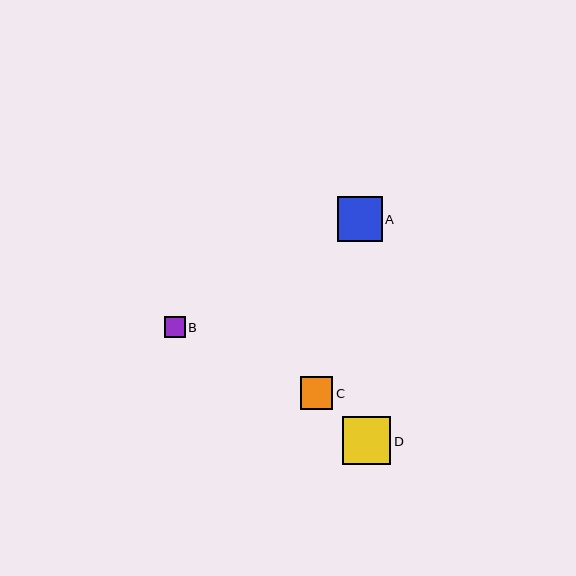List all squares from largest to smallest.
From largest to smallest: D, A, C, B.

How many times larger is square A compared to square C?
Square A is approximately 1.4 times the size of square C.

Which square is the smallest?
Square B is the smallest with a size of approximately 21 pixels.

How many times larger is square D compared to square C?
Square D is approximately 1.5 times the size of square C.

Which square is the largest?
Square D is the largest with a size of approximately 49 pixels.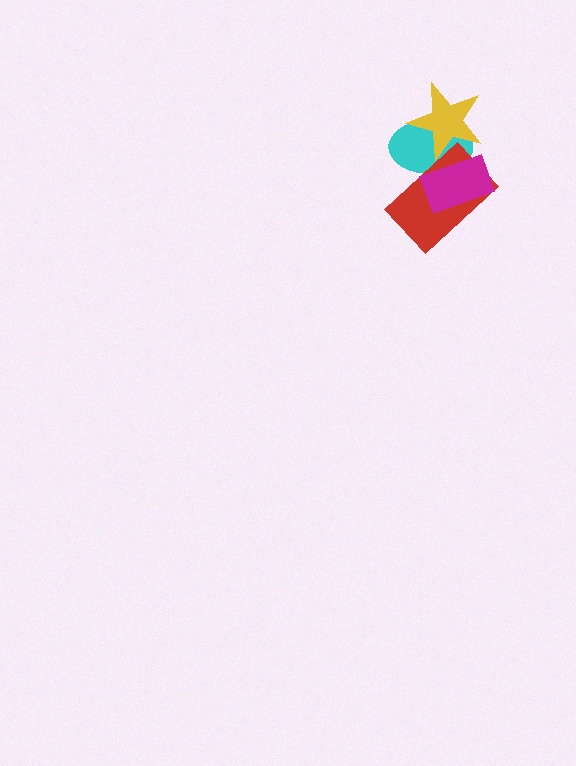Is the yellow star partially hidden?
Yes, it is partially covered by another shape.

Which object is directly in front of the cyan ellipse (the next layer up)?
The yellow star is directly in front of the cyan ellipse.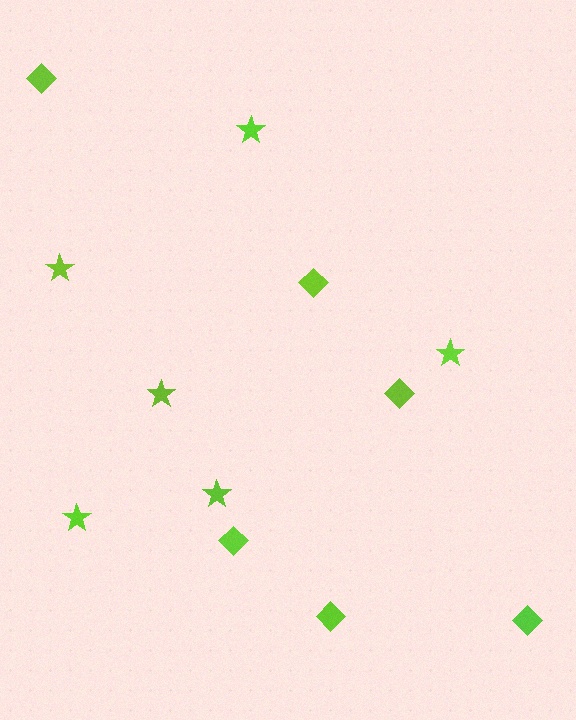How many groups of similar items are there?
There are 2 groups: one group of diamonds (6) and one group of stars (6).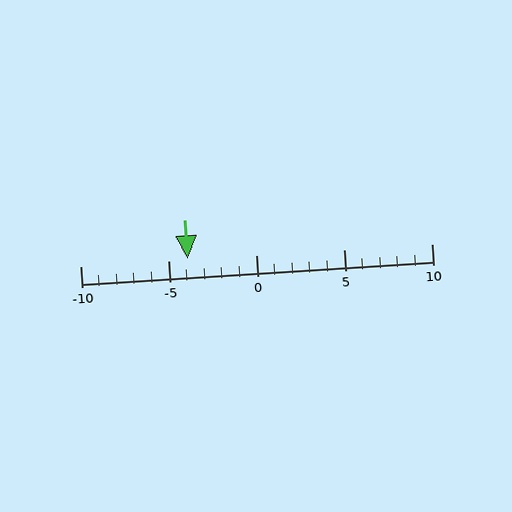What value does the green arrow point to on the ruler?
The green arrow points to approximately -4.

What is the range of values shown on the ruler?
The ruler shows values from -10 to 10.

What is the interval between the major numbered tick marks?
The major tick marks are spaced 5 units apart.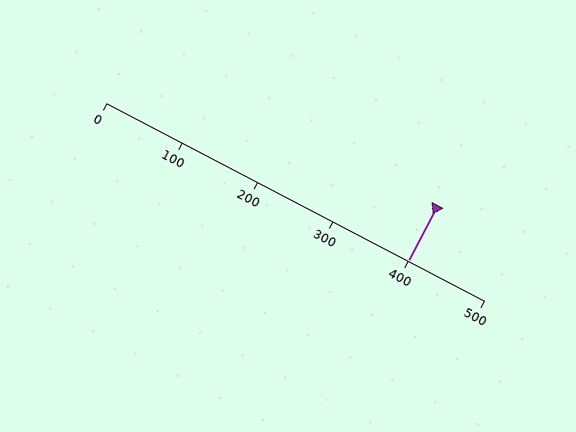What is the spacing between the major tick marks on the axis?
The major ticks are spaced 100 apart.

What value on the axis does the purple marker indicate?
The marker indicates approximately 400.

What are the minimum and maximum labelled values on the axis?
The axis runs from 0 to 500.